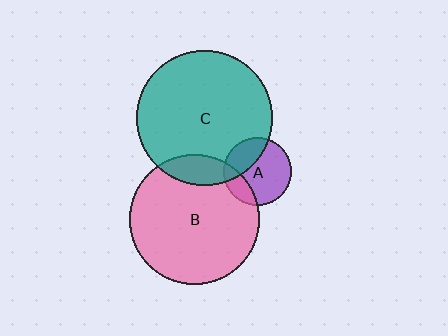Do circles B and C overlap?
Yes.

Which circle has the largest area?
Circle C (teal).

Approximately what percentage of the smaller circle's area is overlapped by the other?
Approximately 15%.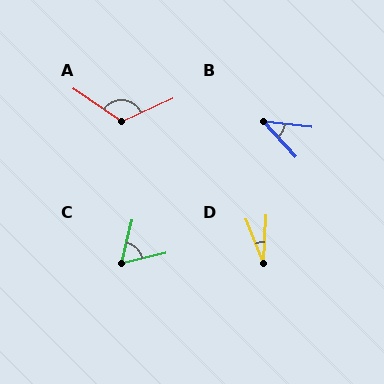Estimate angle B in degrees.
Approximately 41 degrees.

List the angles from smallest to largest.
D (24°), B (41°), C (63°), A (121°).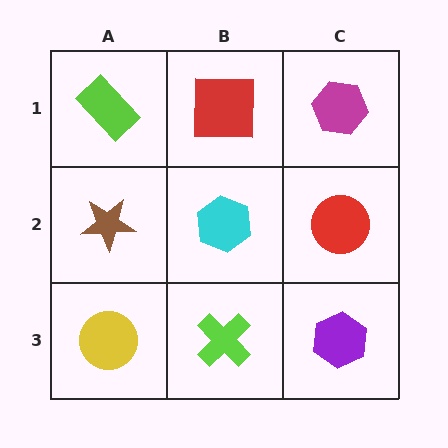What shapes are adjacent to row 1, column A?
A brown star (row 2, column A), a red square (row 1, column B).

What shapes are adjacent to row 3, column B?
A cyan hexagon (row 2, column B), a yellow circle (row 3, column A), a purple hexagon (row 3, column C).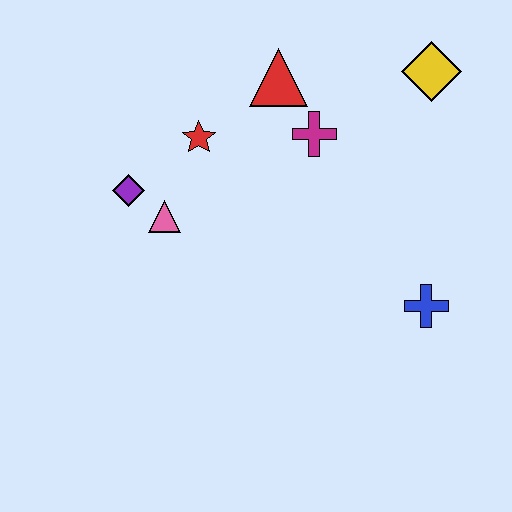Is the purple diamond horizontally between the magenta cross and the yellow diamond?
No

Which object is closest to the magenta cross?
The red triangle is closest to the magenta cross.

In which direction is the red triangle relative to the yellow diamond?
The red triangle is to the left of the yellow diamond.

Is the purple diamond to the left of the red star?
Yes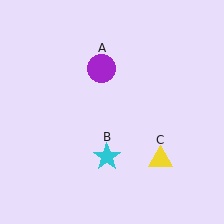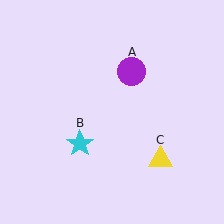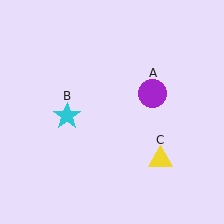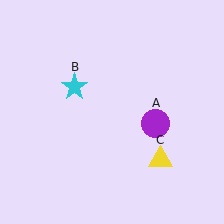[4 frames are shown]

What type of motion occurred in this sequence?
The purple circle (object A), cyan star (object B) rotated clockwise around the center of the scene.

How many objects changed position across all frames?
2 objects changed position: purple circle (object A), cyan star (object B).